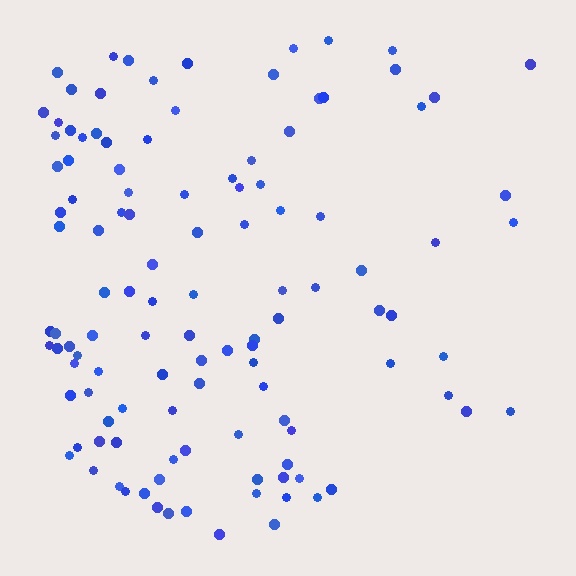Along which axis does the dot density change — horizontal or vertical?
Horizontal.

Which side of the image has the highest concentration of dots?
The left.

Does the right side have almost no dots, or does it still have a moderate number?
Still a moderate number, just noticeably fewer than the left.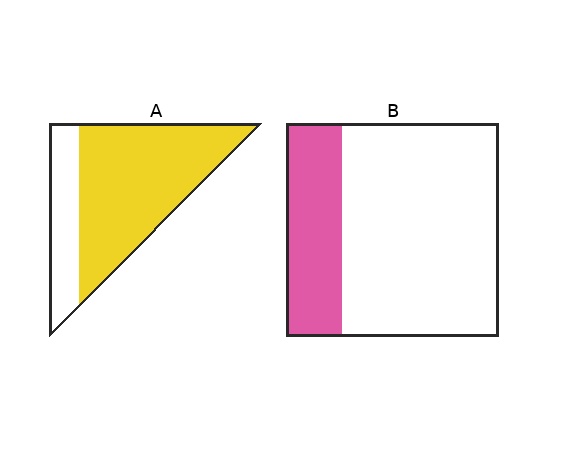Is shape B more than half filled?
No.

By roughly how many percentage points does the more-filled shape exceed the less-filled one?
By roughly 50 percentage points (A over B).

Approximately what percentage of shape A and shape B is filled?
A is approximately 75% and B is approximately 25%.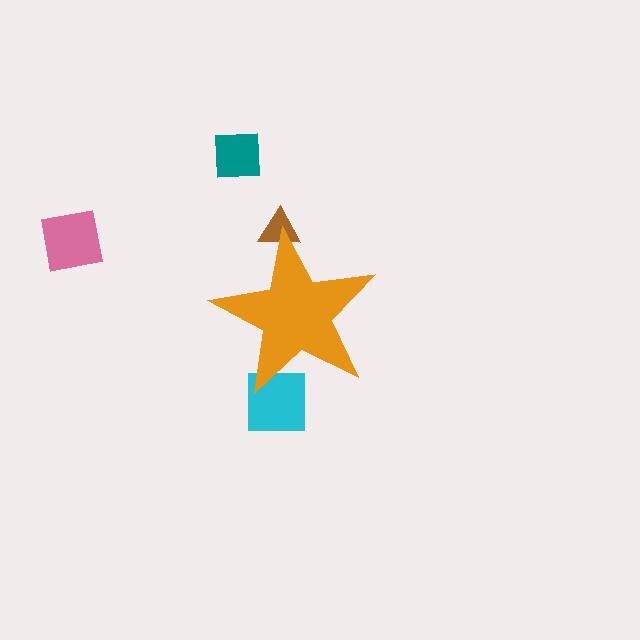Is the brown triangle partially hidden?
Yes, the brown triangle is partially hidden behind the orange star.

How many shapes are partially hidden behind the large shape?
2 shapes are partially hidden.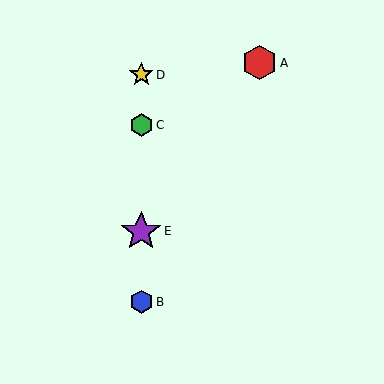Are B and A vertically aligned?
No, B is at x≈141 and A is at x≈260.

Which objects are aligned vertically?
Objects B, C, D, E are aligned vertically.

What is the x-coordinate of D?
Object D is at x≈141.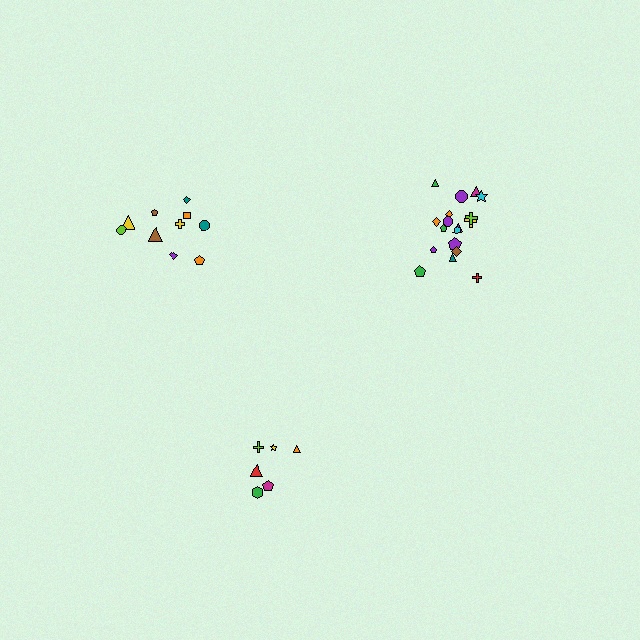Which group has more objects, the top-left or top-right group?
The top-right group.